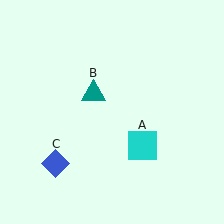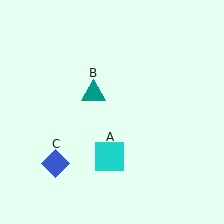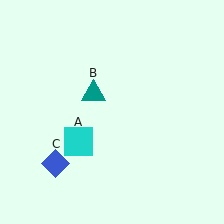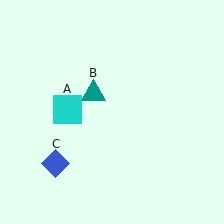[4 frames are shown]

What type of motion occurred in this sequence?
The cyan square (object A) rotated clockwise around the center of the scene.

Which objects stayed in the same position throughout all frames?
Teal triangle (object B) and blue diamond (object C) remained stationary.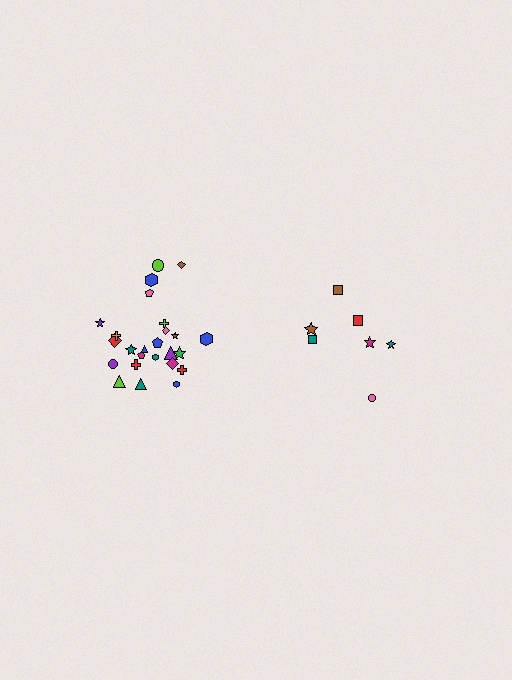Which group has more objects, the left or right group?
The left group.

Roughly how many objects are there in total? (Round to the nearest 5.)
Roughly 30 objects in total.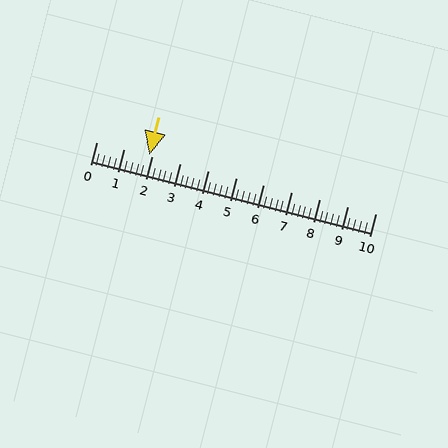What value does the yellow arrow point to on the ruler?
The yellow arrow points to approximately 1.9.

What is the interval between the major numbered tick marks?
The major tick marks are spaced 1 units apart.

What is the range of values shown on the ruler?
The ruler shows values from 0 to 10.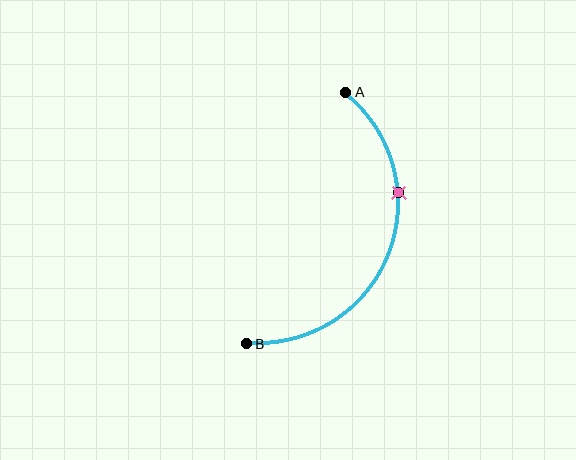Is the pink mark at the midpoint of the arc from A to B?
No. The pink mark lies on the arc but is closer to endpoint A. The arc midpoint would be at the point on the curve equidistant along the arc from both A and B.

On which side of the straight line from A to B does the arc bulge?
The arc bulges to the right of the straight line connecting A and B.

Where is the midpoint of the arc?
The arc midpoint is the point on the curve farthest from the straight line joining A and B. It sits to the right of that line.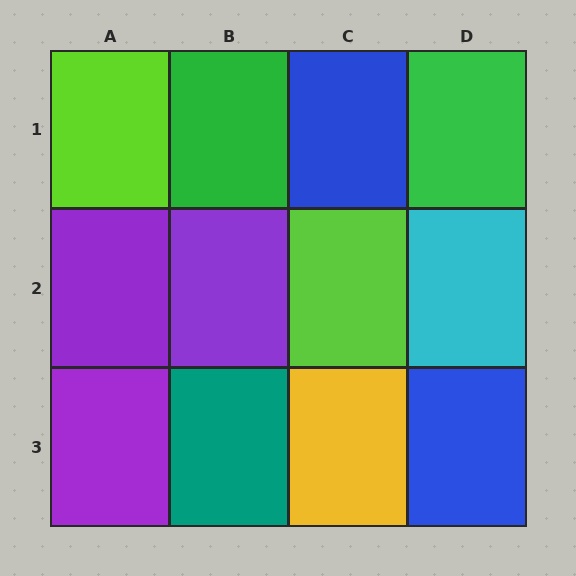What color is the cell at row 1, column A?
Lime.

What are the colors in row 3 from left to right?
Purple, teal, yellow, blue.